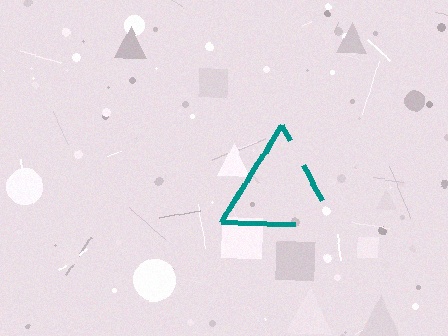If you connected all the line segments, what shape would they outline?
They would outline a triangle.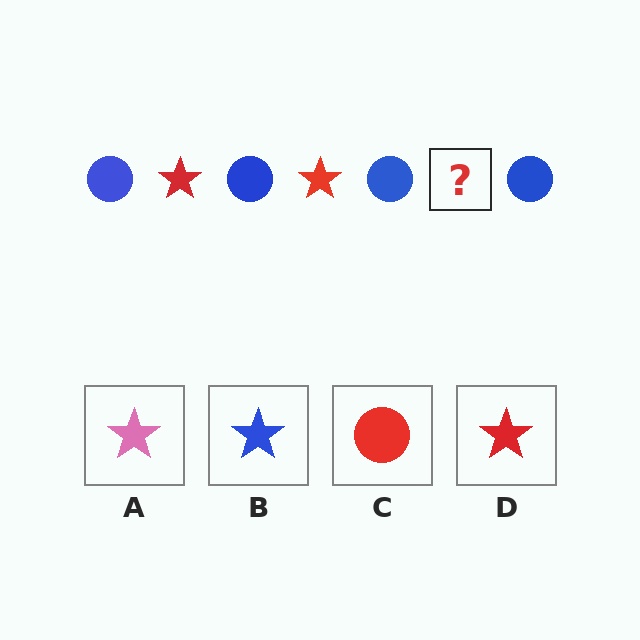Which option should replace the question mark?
Option D.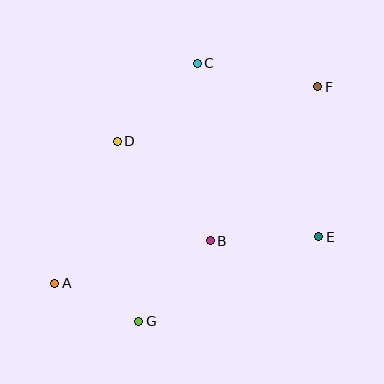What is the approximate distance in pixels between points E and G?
The distance between E and G is approximately 199 pixels.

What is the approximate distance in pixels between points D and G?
The distance between D and G is approximately 181 pixels.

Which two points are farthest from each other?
Points A and F are farthest from each other.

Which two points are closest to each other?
Points A and G are closest to each other.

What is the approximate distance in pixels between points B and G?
The distance between B and G is approximately 108 pixels.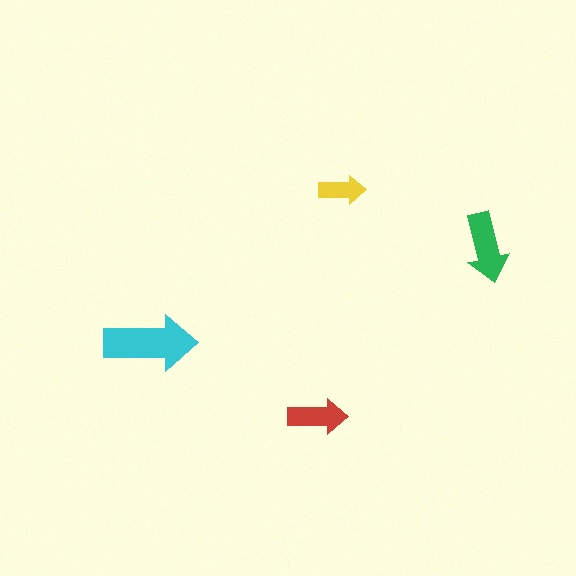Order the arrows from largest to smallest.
the cyan one, the green one, the red one, the yellow one.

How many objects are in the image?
There are 4 objects in the image.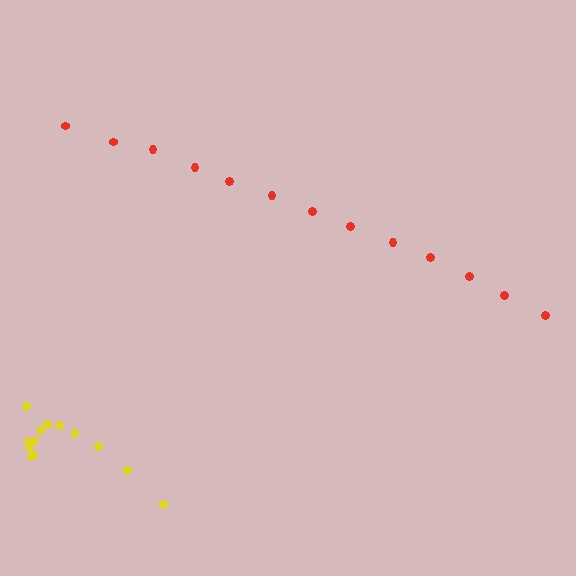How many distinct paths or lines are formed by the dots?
There are 2 distinct paths.